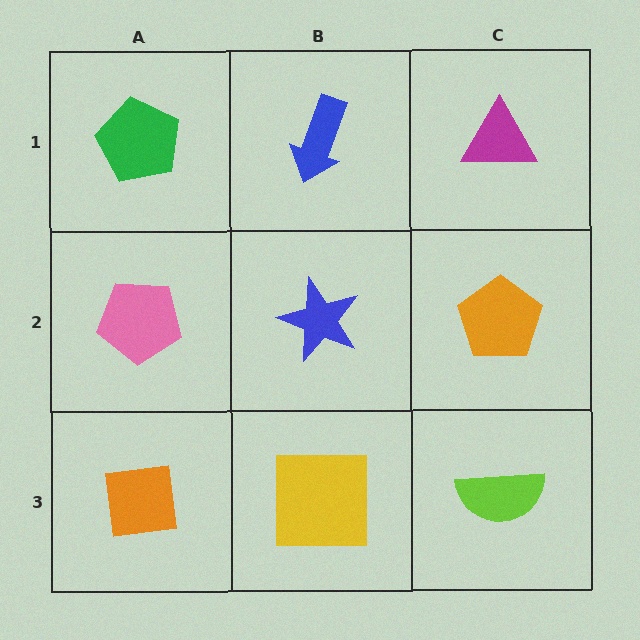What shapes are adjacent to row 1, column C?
An orange pentagon (row 2, column C), a blue arrow (row 1, column B).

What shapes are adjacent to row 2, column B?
A blue arrow (row 1, column B), a yellow square (row 3, column B), a pink pentagon (row 2, column A), an orange pentagon (row 2, column C).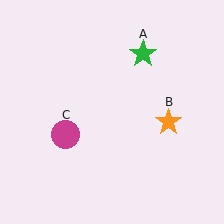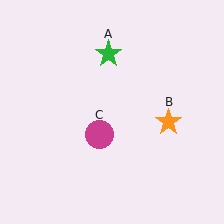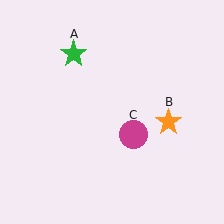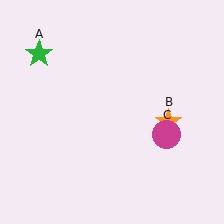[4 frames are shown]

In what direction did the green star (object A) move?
The green star (object A) moved left.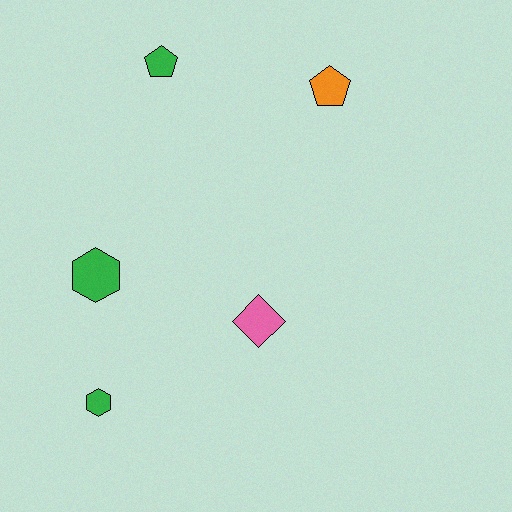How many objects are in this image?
There are 5 objects.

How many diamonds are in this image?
There is 1 diamond.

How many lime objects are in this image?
There are no lime objects.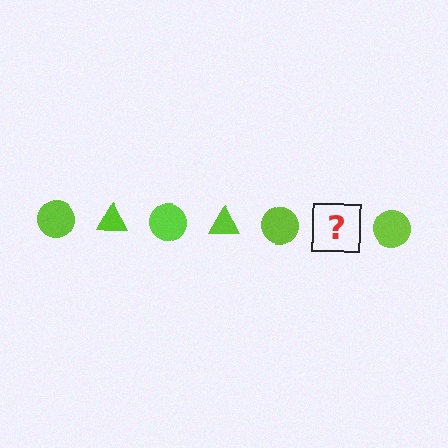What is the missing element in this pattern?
The missing element is a lime triangle.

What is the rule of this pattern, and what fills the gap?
The rule is that the pattern cycles through circle, triangle shapes in lime. The gap should be filled with a lime triangle.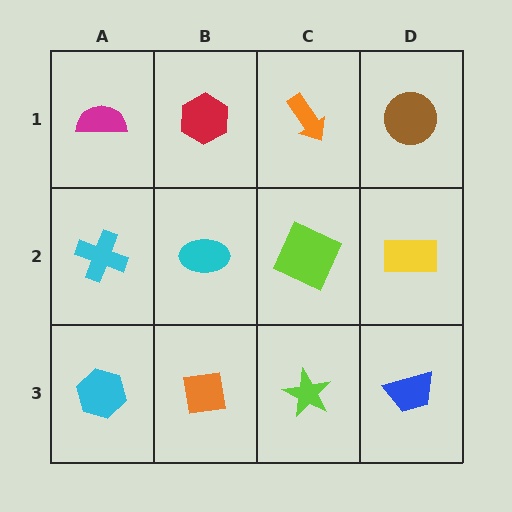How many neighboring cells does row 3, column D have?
2.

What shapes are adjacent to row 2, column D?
A brown circle (row 1, column D), a blue trapezoid (row 3, column D), a lime square (row 2, column C).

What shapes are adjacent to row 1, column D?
A yellow rectangle (row 2, column D), an orange arrow (row 1, column C).